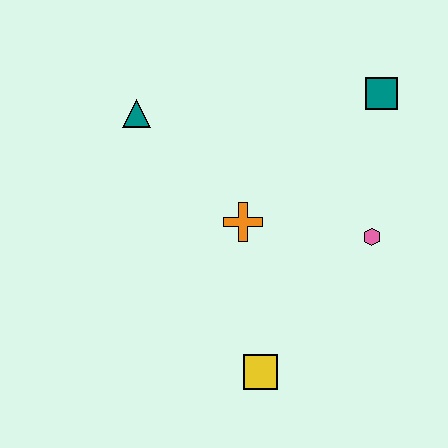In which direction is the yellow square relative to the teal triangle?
The yellow square is below the teal triangle.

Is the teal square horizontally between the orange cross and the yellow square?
No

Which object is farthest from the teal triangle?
The yellow square is farthest from the teal triangle.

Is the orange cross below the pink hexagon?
No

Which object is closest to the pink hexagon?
The orange cross is closest to the pink hexagon.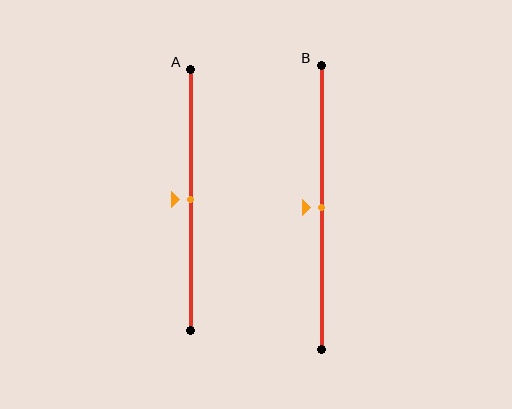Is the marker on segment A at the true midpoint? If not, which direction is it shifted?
Yes, the marker on segment A is at the true midpoint.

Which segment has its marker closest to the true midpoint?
Segment A has its marker closest to the true midpoint.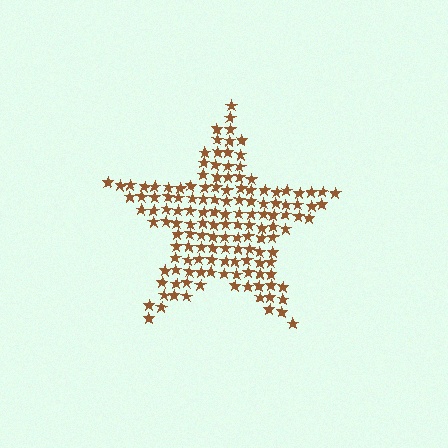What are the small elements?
The small elements are stars.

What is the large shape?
The large shape is a star.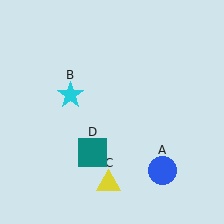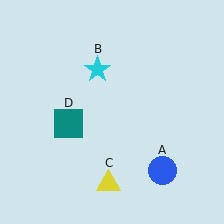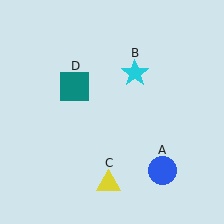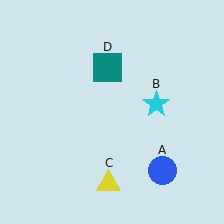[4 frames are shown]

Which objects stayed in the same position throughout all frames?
Blue circle (object A) and yellow triangle (object C) remained stationary.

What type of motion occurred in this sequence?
The cyan star (object B), teal square (object D) rotated clockwise around the center of the scene.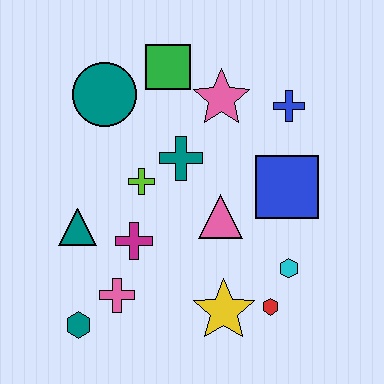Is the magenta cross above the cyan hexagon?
Yes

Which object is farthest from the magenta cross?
The blue cross is farthest from the magenta cross.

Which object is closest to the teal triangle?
The magenta cross is closest to the teal triangle.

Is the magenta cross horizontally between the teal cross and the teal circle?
Yes